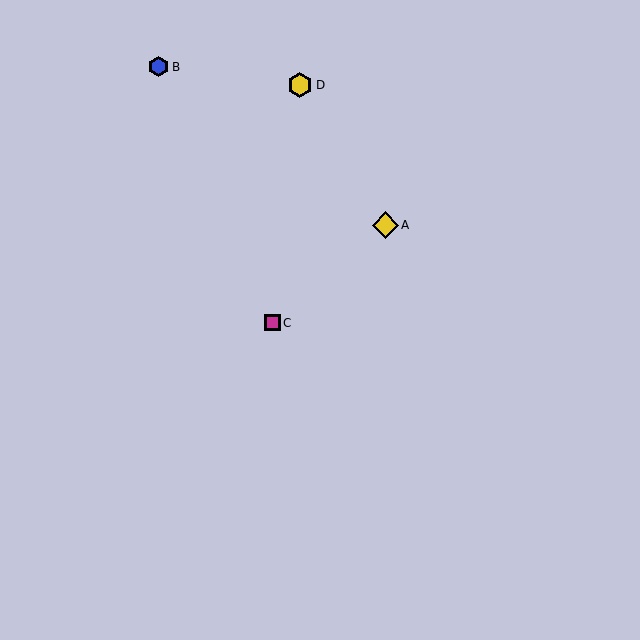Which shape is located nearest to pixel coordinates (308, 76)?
The yellow hexagon (labeled D) at (300, 85) is nearest to that location.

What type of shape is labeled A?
Shape A is a yellow diamond.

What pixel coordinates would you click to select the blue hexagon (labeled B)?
Click at (159, 67) to select the blue hexagon B.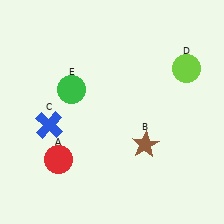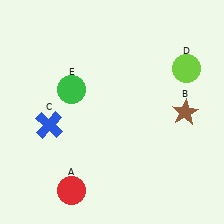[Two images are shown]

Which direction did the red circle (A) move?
The red circle (A) moved down.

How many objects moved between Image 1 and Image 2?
2 objects moved between the two images.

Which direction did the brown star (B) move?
The brown star (B) moved right.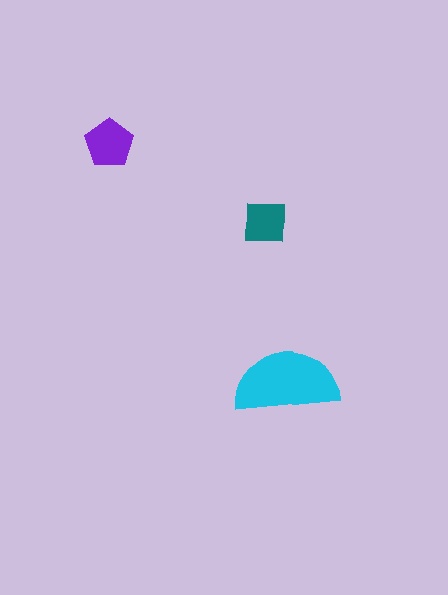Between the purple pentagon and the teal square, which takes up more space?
The purple pentagon.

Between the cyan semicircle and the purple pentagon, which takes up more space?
The cyan semicircle.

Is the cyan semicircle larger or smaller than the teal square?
Larger.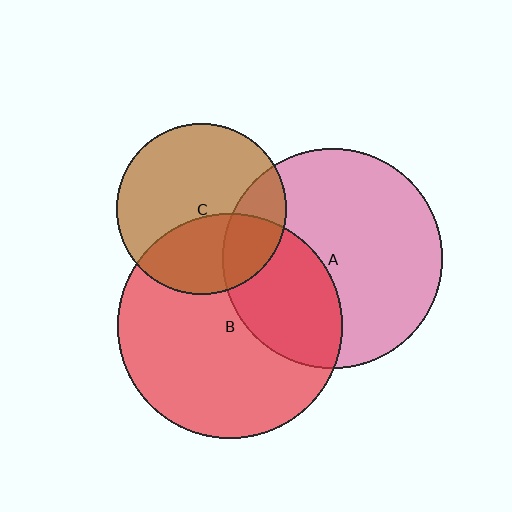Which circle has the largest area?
Circle B (red).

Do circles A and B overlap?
Yes.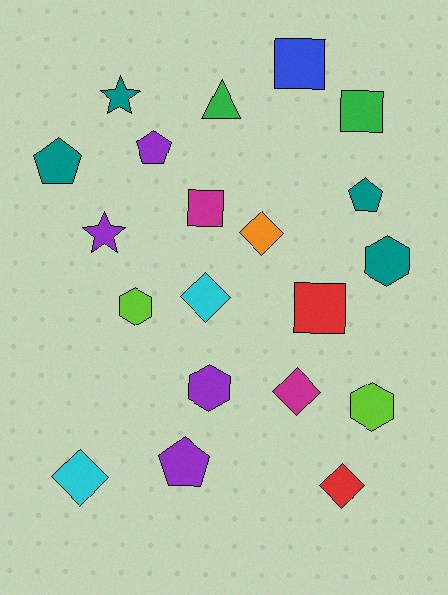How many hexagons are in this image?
There are 4 hexagons.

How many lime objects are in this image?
There are 2 lime objects.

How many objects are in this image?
There are 20 objects.